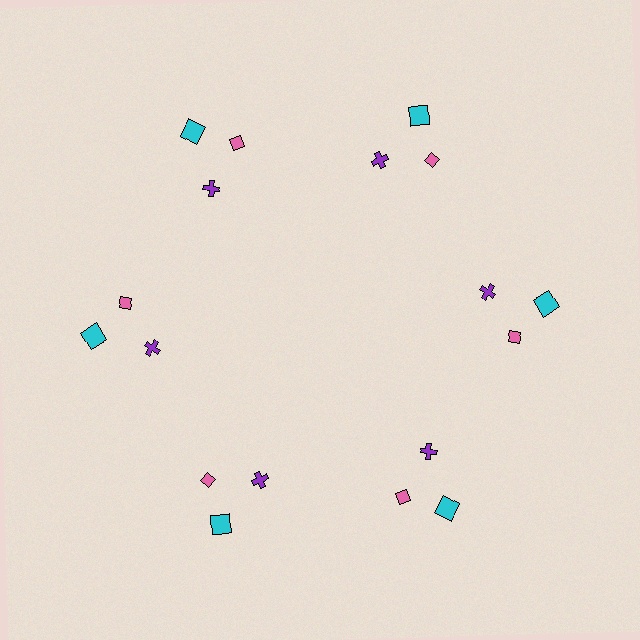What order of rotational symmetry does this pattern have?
This pattern has 6-fold rotational symmetry.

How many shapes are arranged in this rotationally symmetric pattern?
There are 18 shapes, arranged in 6 groups of 3.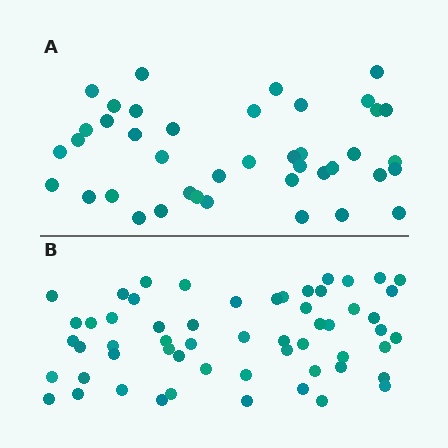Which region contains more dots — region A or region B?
Region B (the bottom region) has more dots.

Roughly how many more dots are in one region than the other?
Region B has approximately 15 more dots than region A.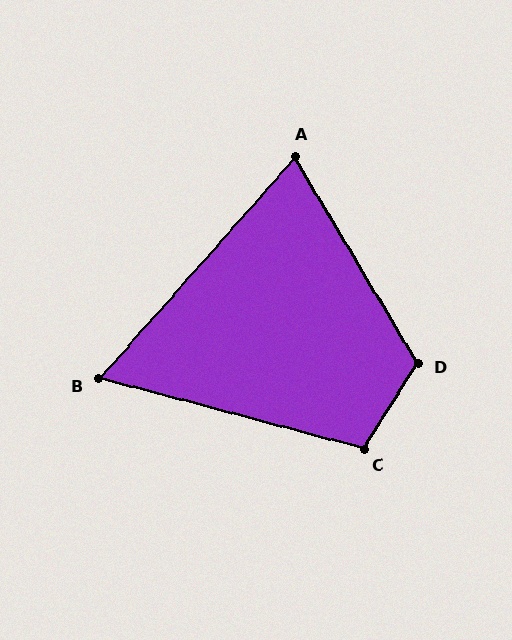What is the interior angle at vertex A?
Approximately 72 degrees (acute).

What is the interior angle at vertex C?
Approximately 108 degrees (obtuse).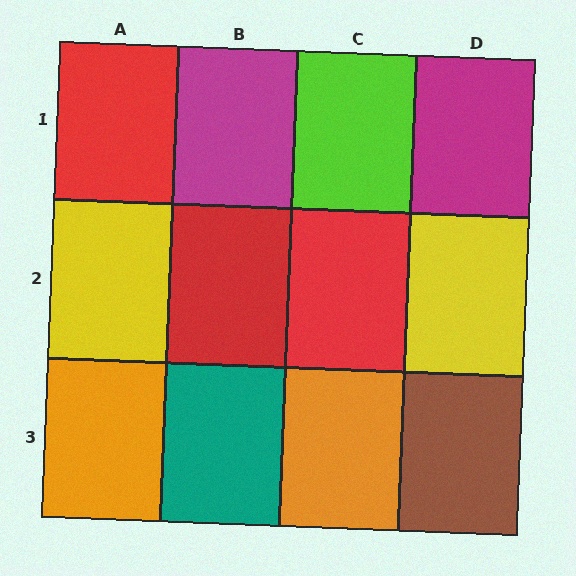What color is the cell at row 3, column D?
Brown.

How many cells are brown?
1 cell is brown.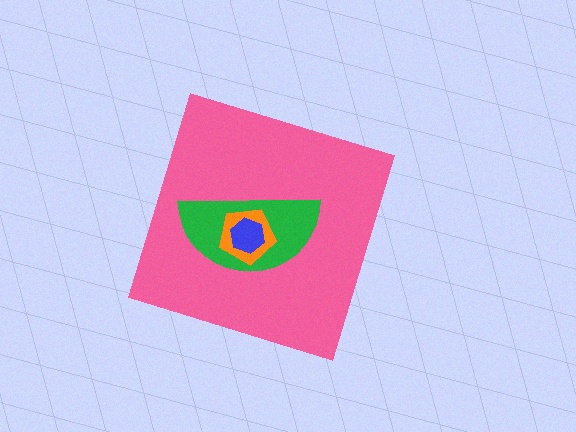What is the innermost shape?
The blue hexagon.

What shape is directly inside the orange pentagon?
The blue hexagon.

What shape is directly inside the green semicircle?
The orange pentagon.